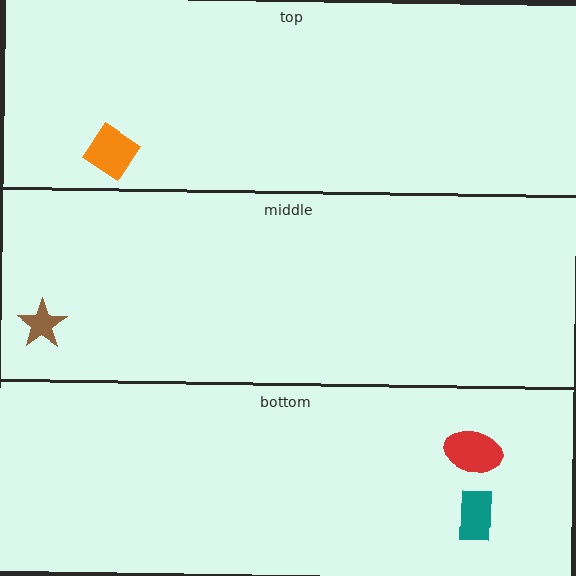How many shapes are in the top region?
1.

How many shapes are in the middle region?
1.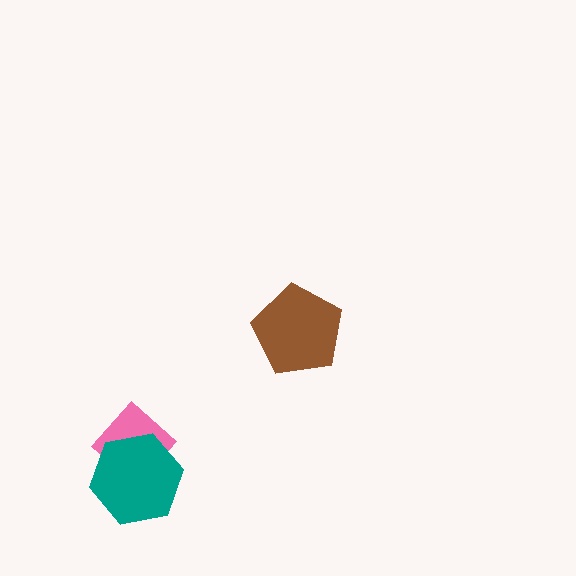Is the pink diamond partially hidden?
Yes, it is partially covered by another shape.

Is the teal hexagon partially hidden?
No, no other shape covers it.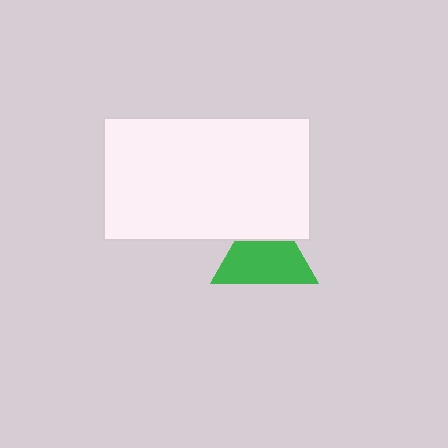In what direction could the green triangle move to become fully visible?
The green triangle could move down. That would shift it out from behind the white rectangle entirely.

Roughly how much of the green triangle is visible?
Most of it is visible (roughly 69%).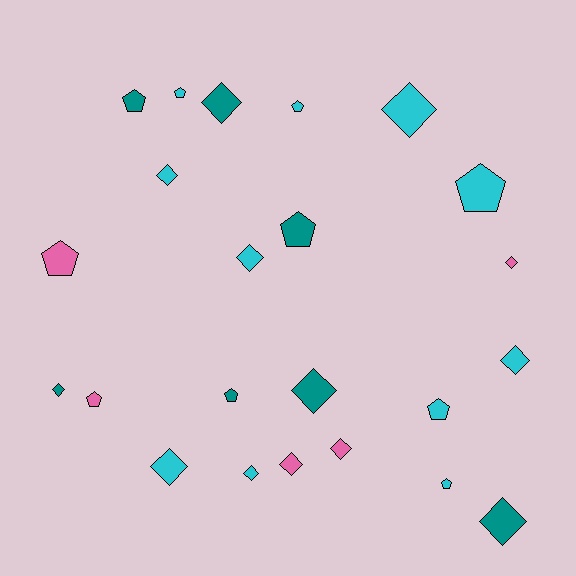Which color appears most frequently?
Cyan, with 11 objects.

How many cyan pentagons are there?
There are 5 cyan pentagons.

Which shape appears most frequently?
Diamond, with 13 objects.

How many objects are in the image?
There are 23 objects.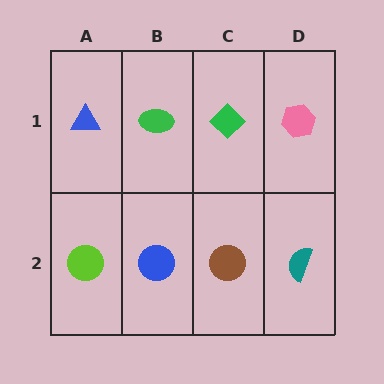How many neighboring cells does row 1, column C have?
3.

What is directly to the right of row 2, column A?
A blue circle.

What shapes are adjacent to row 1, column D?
A teal semicircle (row 2, column D), a green diamond (row 1, column C).